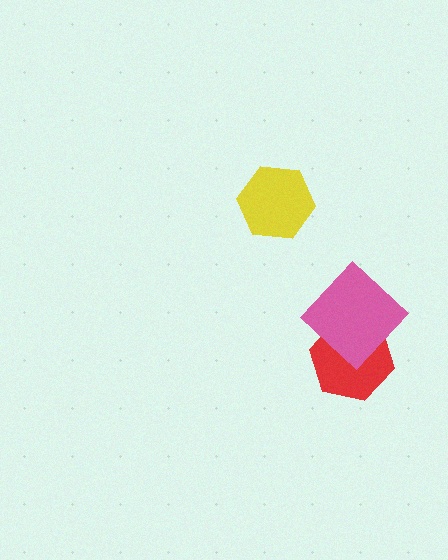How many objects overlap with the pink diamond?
1 object overlaps with the pink diamond.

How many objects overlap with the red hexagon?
1 object overlaps with the red hexagon.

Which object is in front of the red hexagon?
The pink diamond is in front of the red hexagon.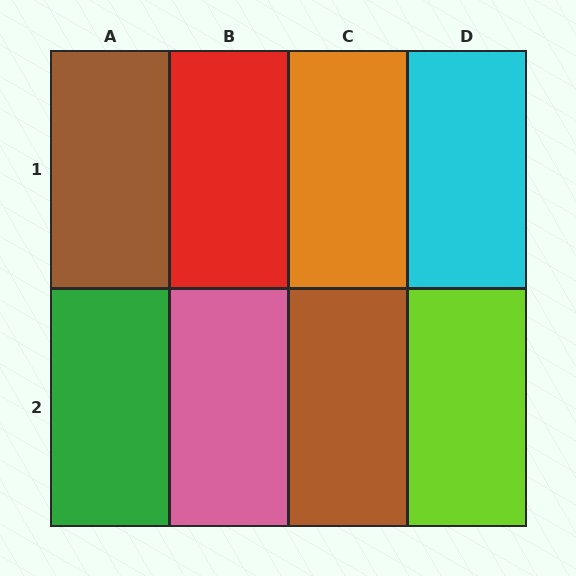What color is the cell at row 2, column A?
Green.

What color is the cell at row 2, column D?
Lime.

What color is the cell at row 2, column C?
Brown.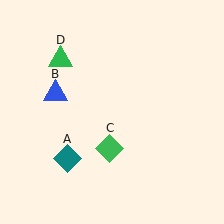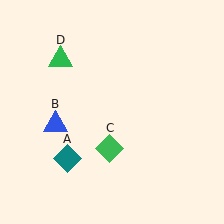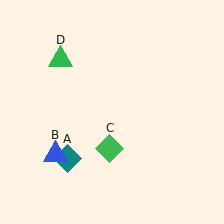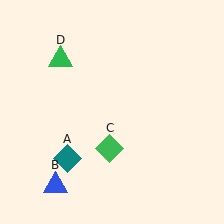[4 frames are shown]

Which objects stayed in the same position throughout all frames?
Teal diamond (object A) and green diamond (object C) and green triangle (object D) remained stationary.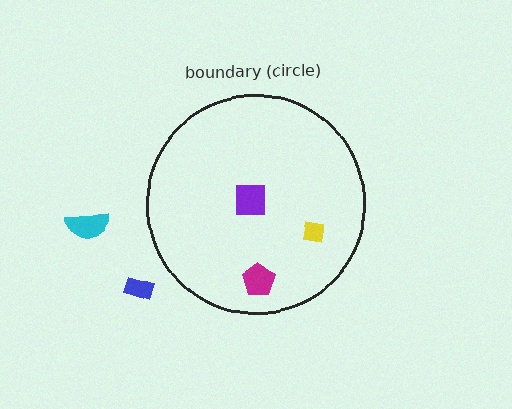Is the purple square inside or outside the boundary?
Inside.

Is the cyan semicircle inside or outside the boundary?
Outside.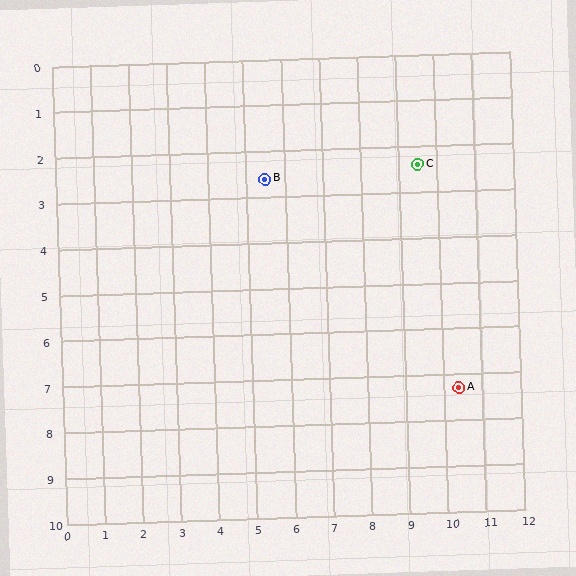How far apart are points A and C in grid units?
Points A and C are about 5.0 grid units apart.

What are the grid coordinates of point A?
Point A is at approximately (10.4, 7.3).